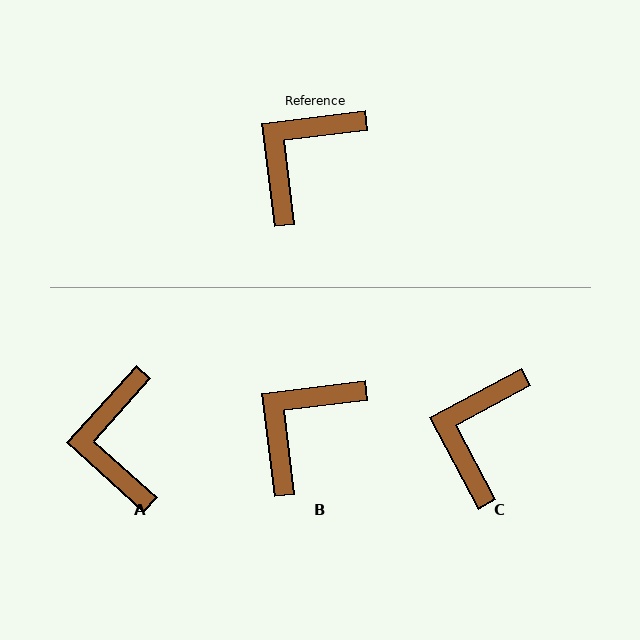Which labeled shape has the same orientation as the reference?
B.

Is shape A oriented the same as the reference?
No, it is off by about 41 degrees.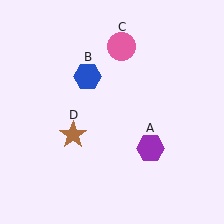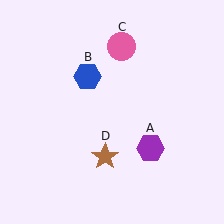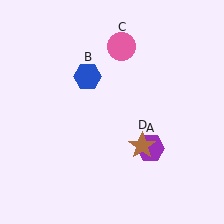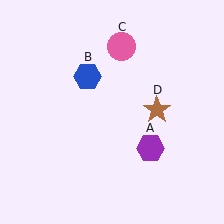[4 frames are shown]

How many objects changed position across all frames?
1 object changed position: brown star (object D).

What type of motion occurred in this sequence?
The brown star (object D) rotated counterclockwise around the center of the scene.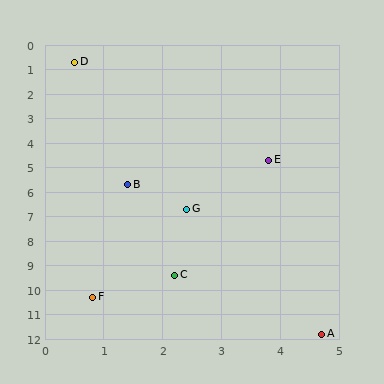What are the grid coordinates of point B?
Point B is at approximately (1.4, 5.7).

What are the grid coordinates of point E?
Point E is at approximately (3.8, 4.7).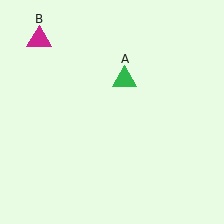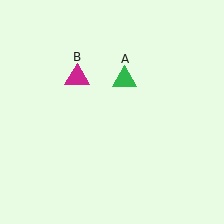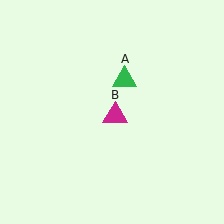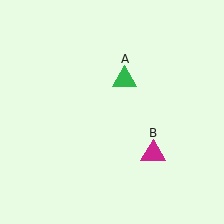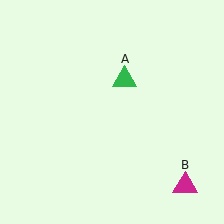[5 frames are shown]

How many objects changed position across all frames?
1 object changed position: magenta triangle (object B).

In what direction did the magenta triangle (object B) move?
The magenta triangle (object B) moved down and to the right.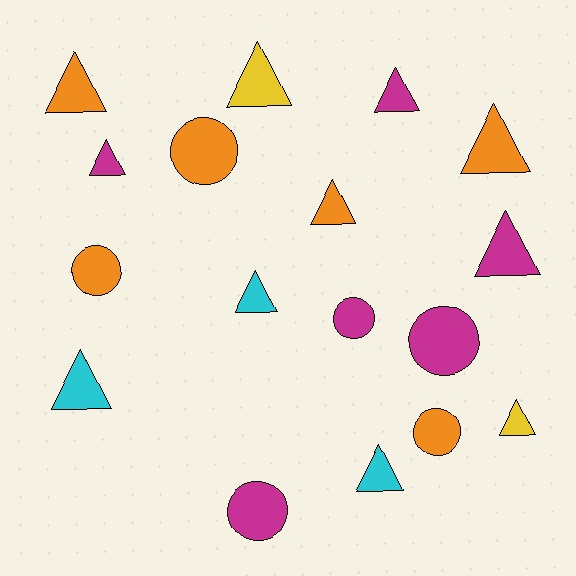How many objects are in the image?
There are 17 objects.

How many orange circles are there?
There are 3 orange circles.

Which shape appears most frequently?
Triangle, with 11 objects.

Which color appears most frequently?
Magenta, with 6 objects.